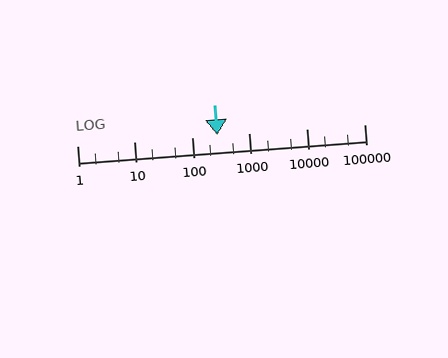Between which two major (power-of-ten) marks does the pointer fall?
The pointer is between 100 and 1000.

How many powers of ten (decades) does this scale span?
The scale spans 5 decades, from 1 to 100000.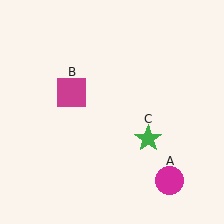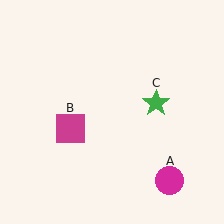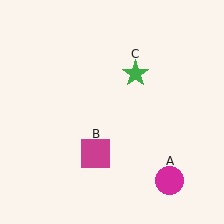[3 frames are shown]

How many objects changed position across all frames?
2 objects changed position: magenta square (object B), green star (object C).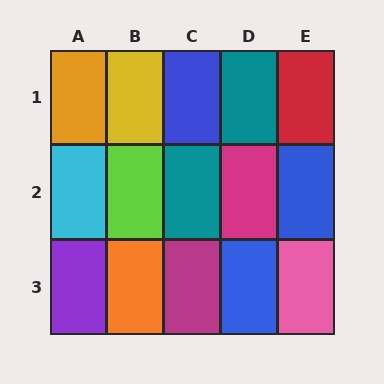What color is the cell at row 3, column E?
Pink.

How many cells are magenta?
2 cells are magenta.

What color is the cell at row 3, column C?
Magenta.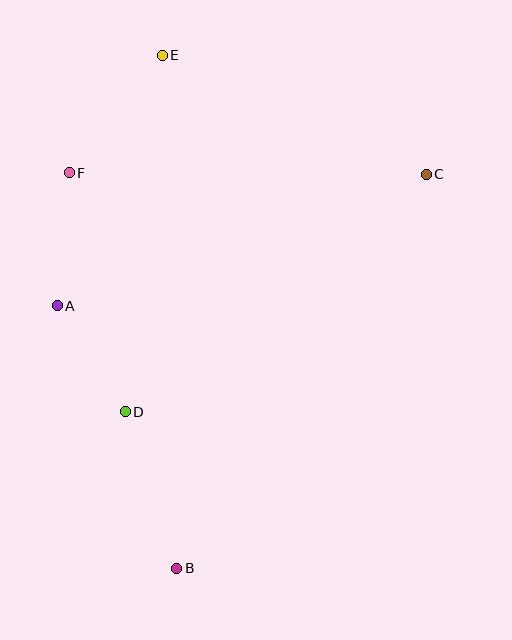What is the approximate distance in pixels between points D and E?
The distance between D and E is approximately 359 pixels.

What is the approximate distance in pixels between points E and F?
The distance between E and F is approximately 150 pixels.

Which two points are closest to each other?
Points A and D are closest to each other.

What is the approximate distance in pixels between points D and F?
The distance between D and F is approximately 246 pixels.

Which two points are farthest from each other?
Points B and E are farthest from each other.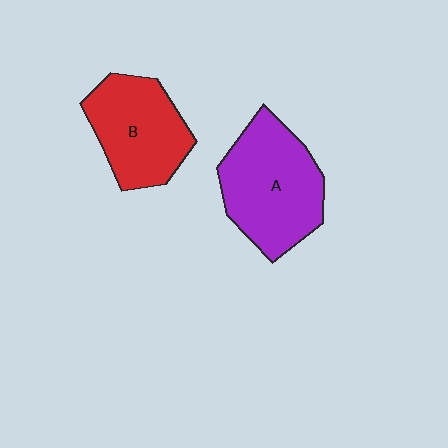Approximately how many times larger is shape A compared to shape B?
Approximately 1.2 times.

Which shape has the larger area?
Shape A (purple).